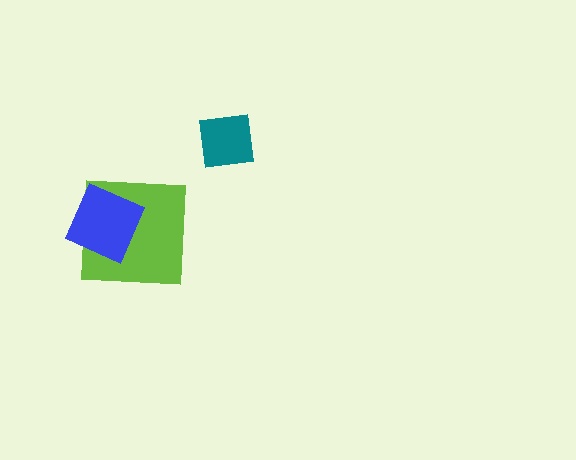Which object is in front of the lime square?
The blue square is in front of the lime square.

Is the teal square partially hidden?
No, no other shape covers it.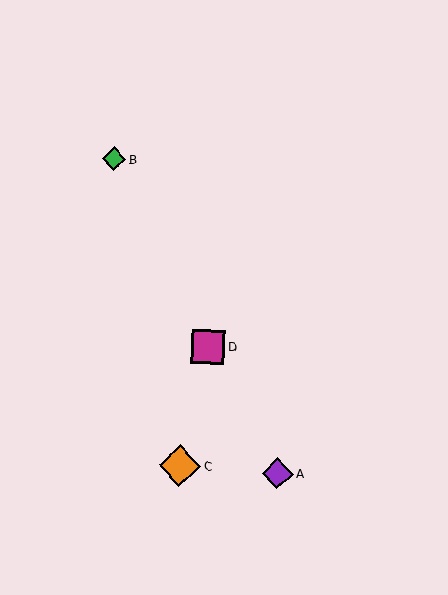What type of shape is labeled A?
Shape A is a purple diamond.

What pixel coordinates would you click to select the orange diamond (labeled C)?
Click at (180, 465) to select the orange diamond C.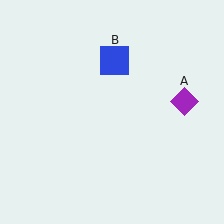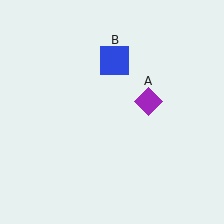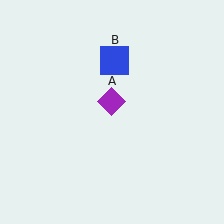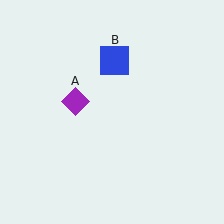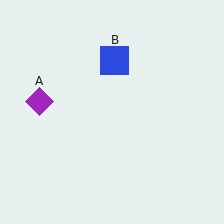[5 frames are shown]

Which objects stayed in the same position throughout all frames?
Blue square (object B) remained stationary.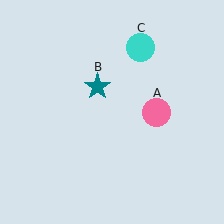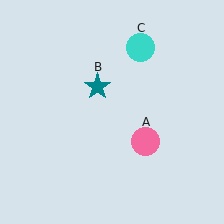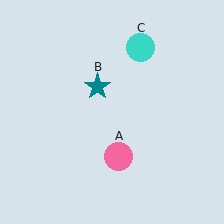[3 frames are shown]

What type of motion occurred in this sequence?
The pink circle (object A) rotated clockwise around the center of the scene.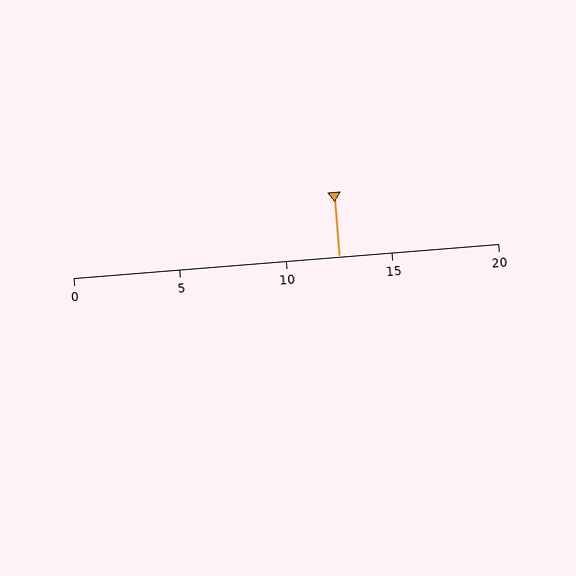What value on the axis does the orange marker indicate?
The marker indicates approximately 12.5.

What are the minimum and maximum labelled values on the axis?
The axis runs from 0 to 20.